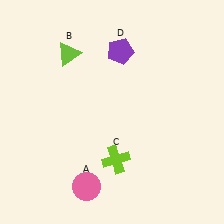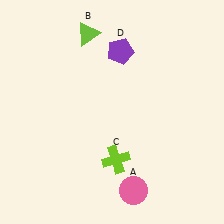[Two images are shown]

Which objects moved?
The objects that moved are: the pink circle (A), the lime triangle (B).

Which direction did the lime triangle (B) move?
The lime triangle (B) moved up.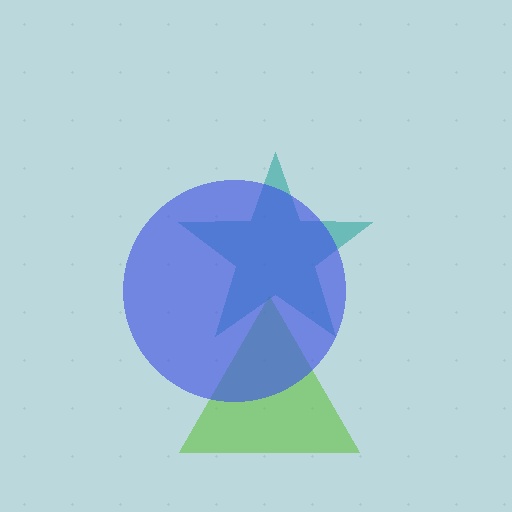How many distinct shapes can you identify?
There are 3 distinct shapes: a lime triangle, a teal star, a blue circle.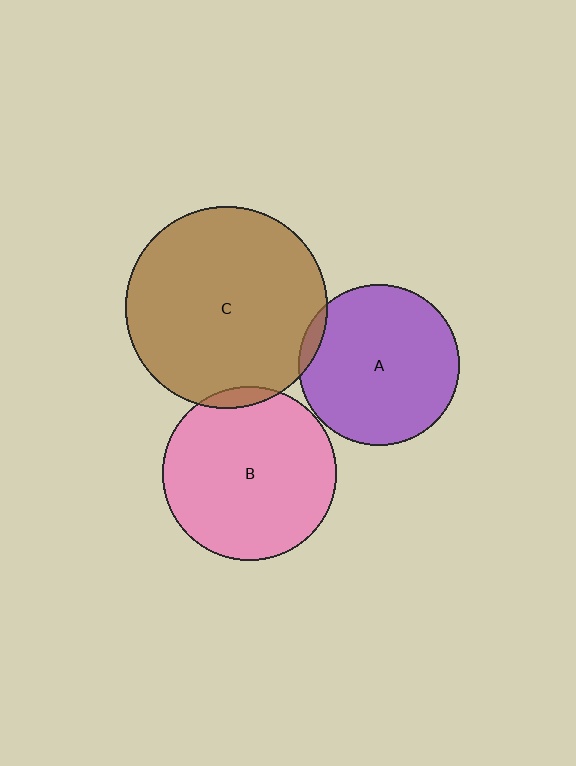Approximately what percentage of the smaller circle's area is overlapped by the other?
Approximately 5%.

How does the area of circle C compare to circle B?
Approximately 1.3 times.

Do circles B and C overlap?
Yes.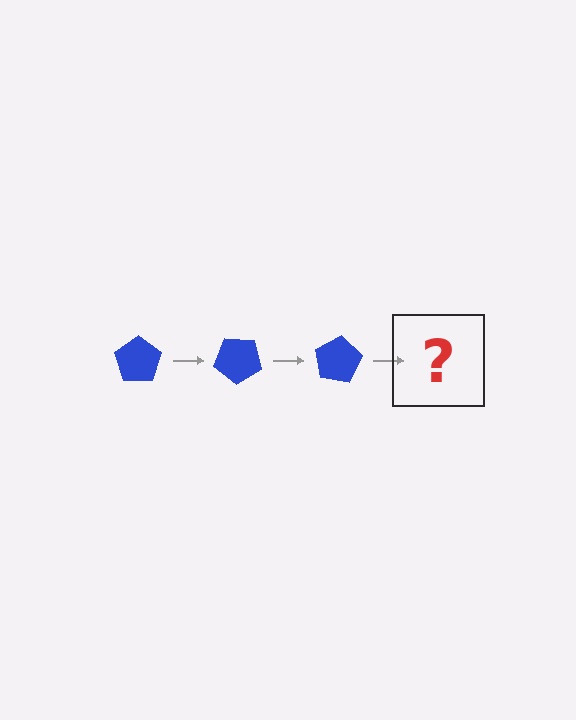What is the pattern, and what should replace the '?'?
The pattern is that the pentagon rotates 40 degrees each step. The '?' should be a blue pentagon rotated 120 degrees.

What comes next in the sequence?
The next element should be a blue pentagon rotated 120 degrees.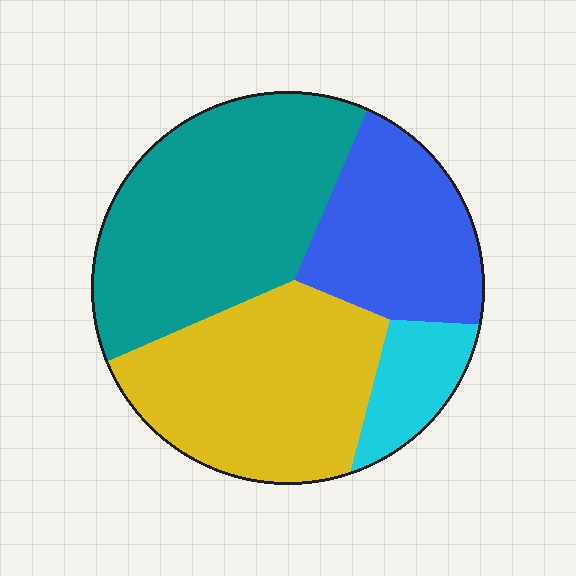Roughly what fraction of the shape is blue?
Blue covers around 20% of the shape.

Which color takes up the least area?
Cyan, at roughly 10%.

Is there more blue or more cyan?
Blue.